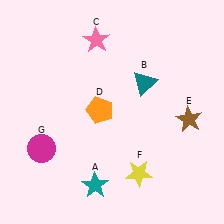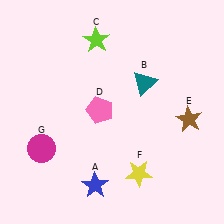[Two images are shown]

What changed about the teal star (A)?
In Image 1, A is teal. In Image 2, it changed to blue.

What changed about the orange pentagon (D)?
In Image 1, D is orange. In Image 2, it changed to pink.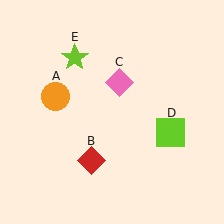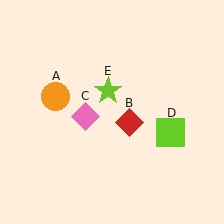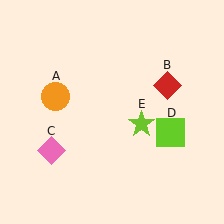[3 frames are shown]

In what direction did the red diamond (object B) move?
The red diamond (object B) moved up and to the right.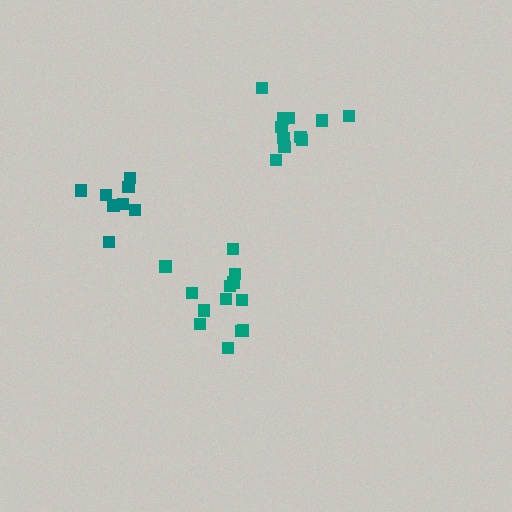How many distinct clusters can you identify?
There are 3 distinct clusters.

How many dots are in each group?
Group 1: 9 dots, Group 2: 13 dots, Group 3: 11 dots (33 total).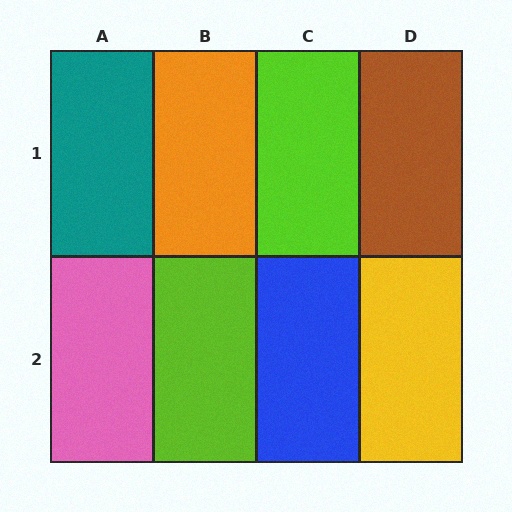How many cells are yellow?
1 cell is yellow.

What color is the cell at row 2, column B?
Lime.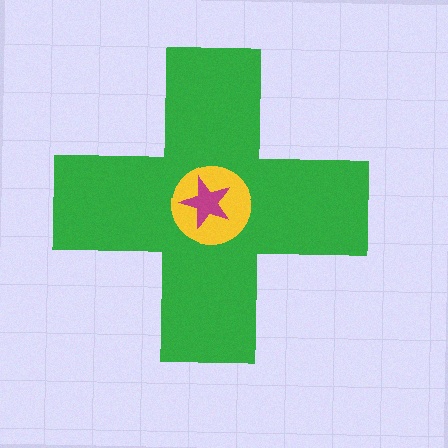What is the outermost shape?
The green cross.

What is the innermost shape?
The magenta star.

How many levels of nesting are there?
3.